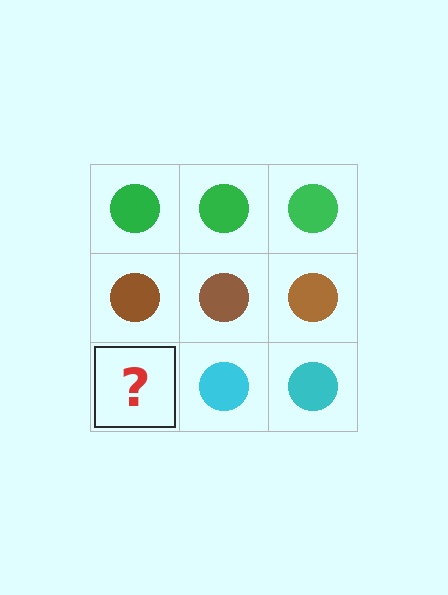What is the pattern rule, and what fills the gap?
The rule is that each row has a consistent color. The gap should be filled with a cyan circle.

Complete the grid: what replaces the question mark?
The question mark should be replaced with a cyan circle.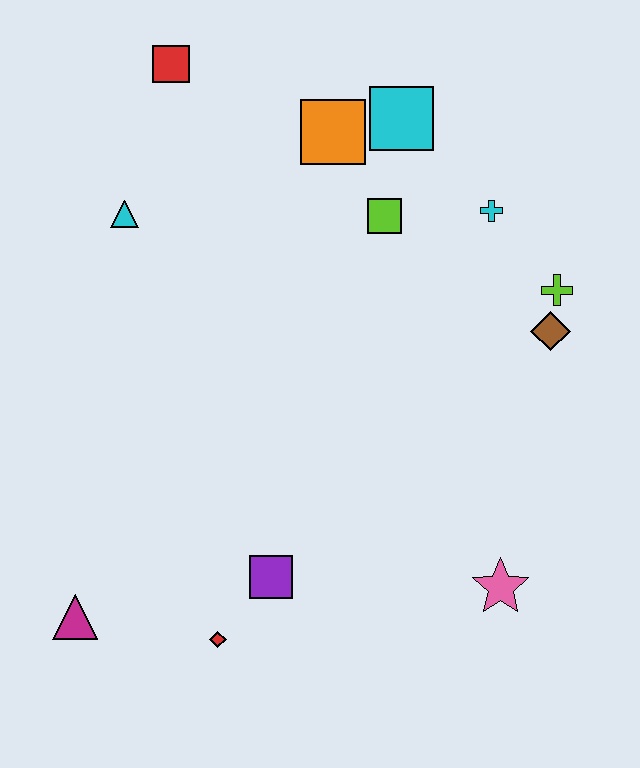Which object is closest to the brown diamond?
The lime cross is closest to the brown diamond.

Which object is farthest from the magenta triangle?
The cyan square is farthest from the magenta triangle.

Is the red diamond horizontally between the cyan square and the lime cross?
No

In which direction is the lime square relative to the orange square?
The lime square is below the orange square.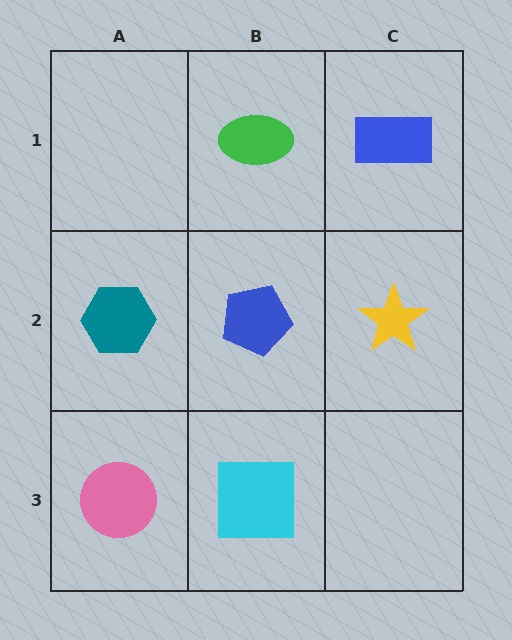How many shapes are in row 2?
3 shapes.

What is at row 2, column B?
A blue pentagon.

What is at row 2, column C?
A yellow star.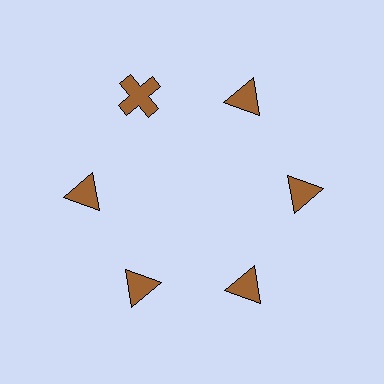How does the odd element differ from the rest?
It has a different shape: cross instead of triangle.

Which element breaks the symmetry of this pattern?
The brown cross at roughly the 11 o'clock position breaks the symmetry. All other shapes are brown triangles.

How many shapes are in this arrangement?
There are 6 shapes arranged in a ring pattern.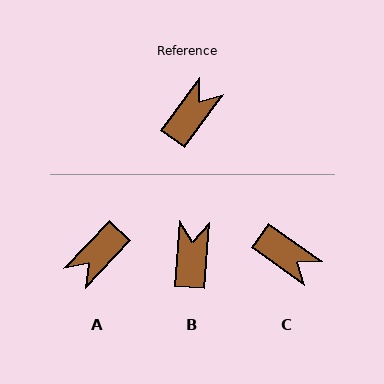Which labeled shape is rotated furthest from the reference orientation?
A, about 173 degrees away.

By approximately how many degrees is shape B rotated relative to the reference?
Approximately 32 degrees counter-clockwise.